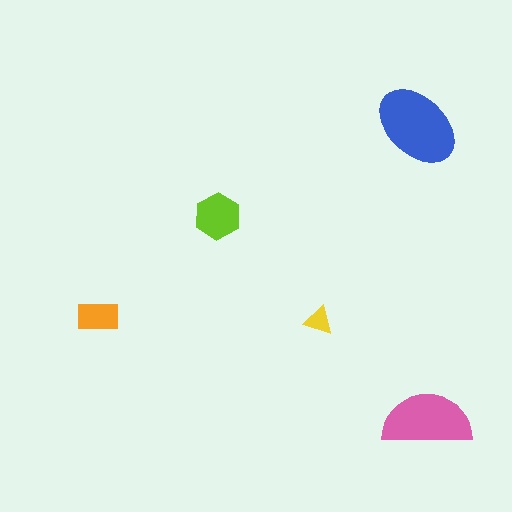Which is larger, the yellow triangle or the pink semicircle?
The pink semicircle.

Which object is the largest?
The blue ellipse.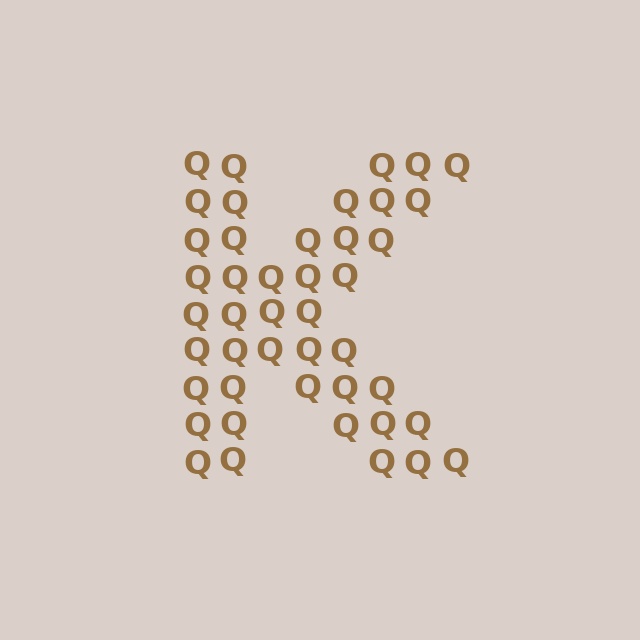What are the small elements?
The small elements are letter Q's.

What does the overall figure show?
The overall figure shows the letter K.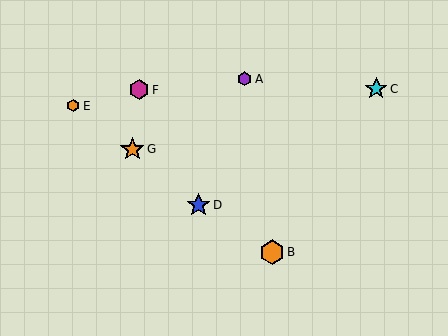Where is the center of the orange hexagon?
The center of the orange hexagon is at (272, 252).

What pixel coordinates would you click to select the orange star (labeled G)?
Click at (132, 149) to select the orange star G.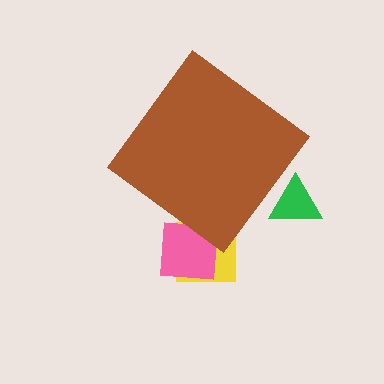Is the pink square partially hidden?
Yes, the pink square is partially hidden behind the brown diamond.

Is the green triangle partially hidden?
Yes, the green triangle is partially hidden behind the brown diamond.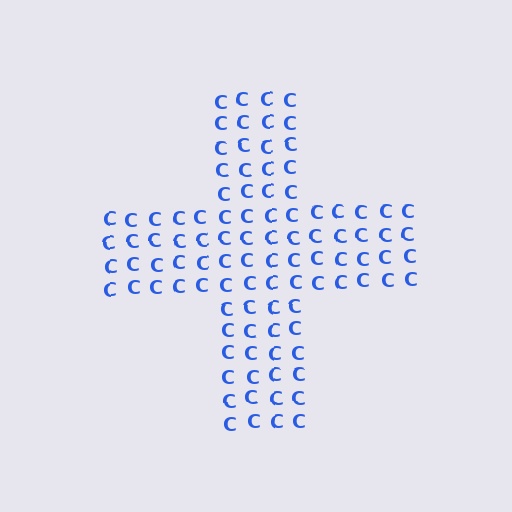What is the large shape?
The large shape is a cross.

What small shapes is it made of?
It is made of small letter C's.